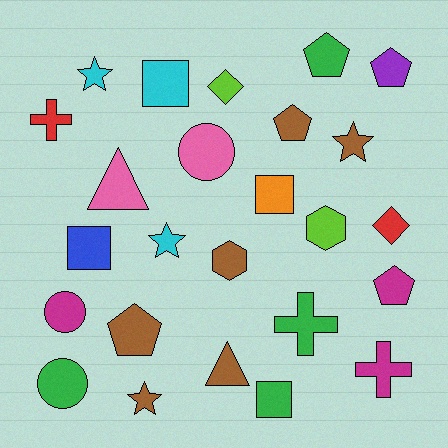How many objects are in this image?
There are 25 objects.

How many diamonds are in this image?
There are 2 diamonds.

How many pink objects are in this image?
There are 2 pink objects.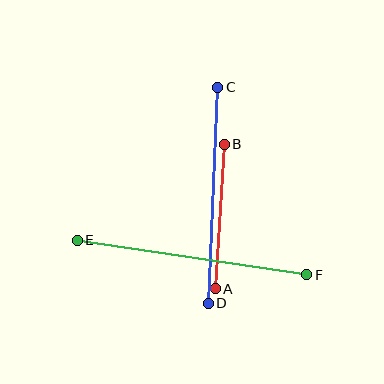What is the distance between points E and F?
The distance is approximately 232 pixels.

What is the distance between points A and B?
The distance is approximately 145 pixels.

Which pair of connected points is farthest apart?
Points E and F are farthest apart.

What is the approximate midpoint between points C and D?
The midpoint is at approximately (213, 195) pixels.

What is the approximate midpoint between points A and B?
The midpoint is at approximately (220, 217) pixels.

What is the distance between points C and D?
The distance is approximately 216 pixels.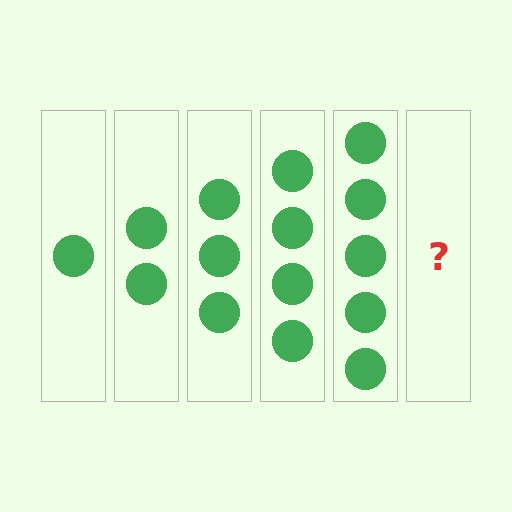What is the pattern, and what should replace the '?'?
The pattern is that each step adds one more circle. The '?' should be 6 circles.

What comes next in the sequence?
The next element should be 6 circles.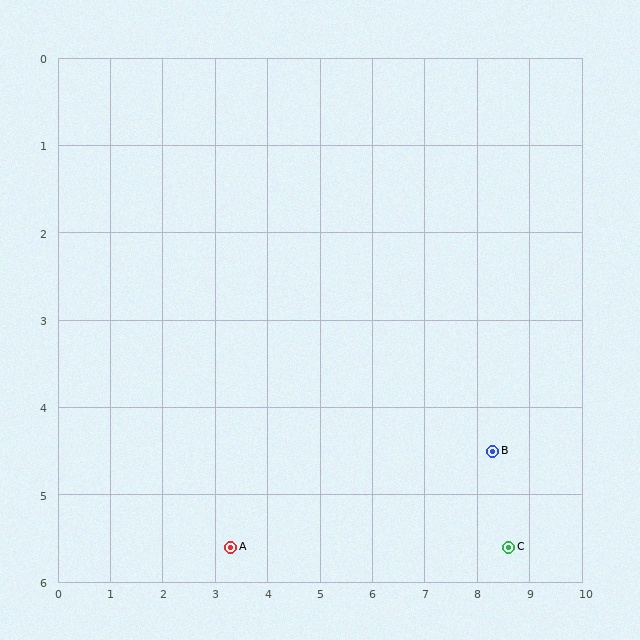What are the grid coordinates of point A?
Point A is at approximately (3.3, 5.6).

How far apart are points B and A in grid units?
Points B and A are about 5.1 grid units apart.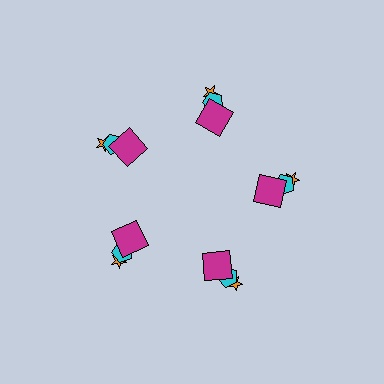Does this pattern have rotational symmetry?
Yes, this pattern has 5-fold rotational symmetry. It looks the same after rotating 72 degrees around the center.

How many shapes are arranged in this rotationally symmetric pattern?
There are 15 shapes, arranged in 5 groups of 3.